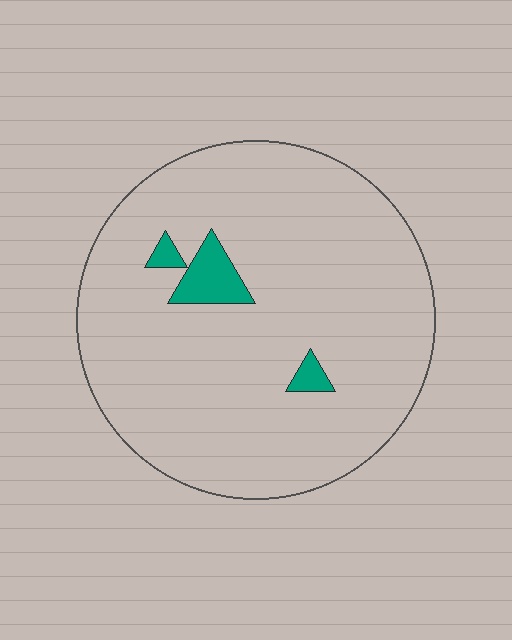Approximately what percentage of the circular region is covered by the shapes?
Approximately 5%.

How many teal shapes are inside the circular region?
3.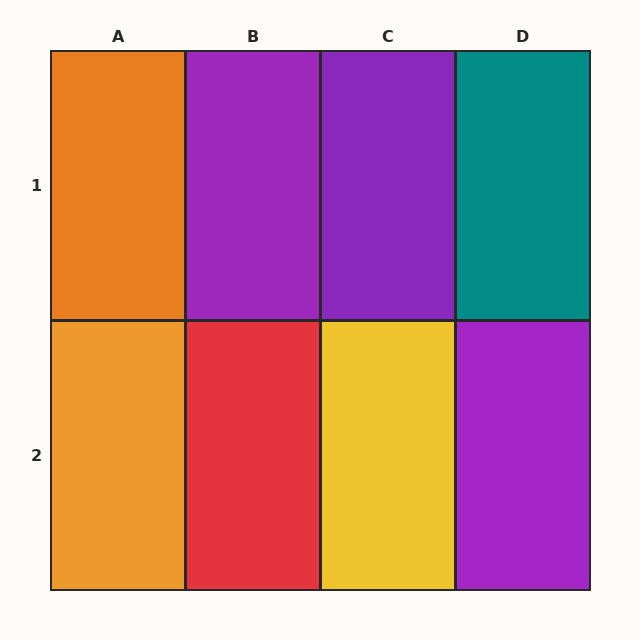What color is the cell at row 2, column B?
Red.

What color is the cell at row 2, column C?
Yellow.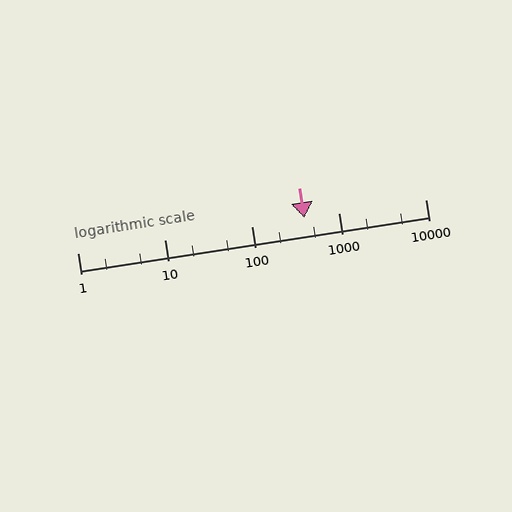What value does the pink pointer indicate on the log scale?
The pointer indicates approximately 410.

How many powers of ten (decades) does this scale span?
The scale spans 4 decades, from 1 to 10000.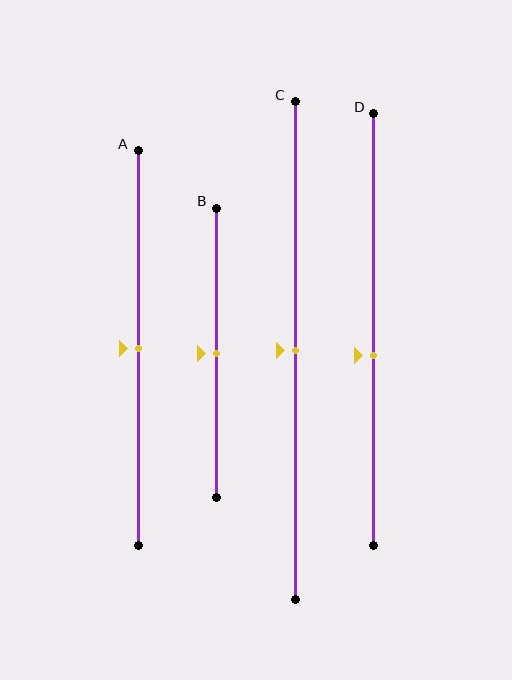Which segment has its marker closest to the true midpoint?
Segment A has its marker closest to the true midpoint.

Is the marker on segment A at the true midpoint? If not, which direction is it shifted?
Yes, the marker on segment A is at the true midpoint.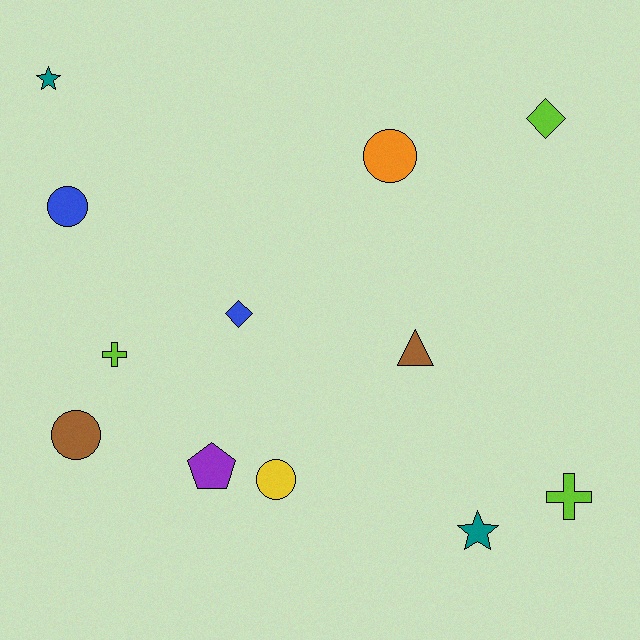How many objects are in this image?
There are 12 objects.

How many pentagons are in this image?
There is 1 pentagon.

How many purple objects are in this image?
There is 1 purple object.